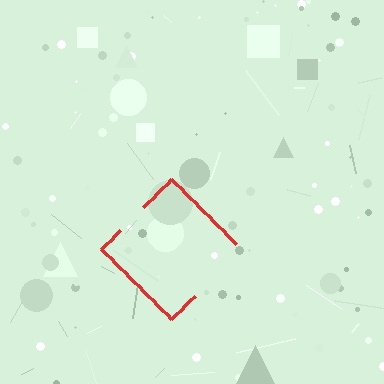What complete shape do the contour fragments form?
The contour fragments form a diamond.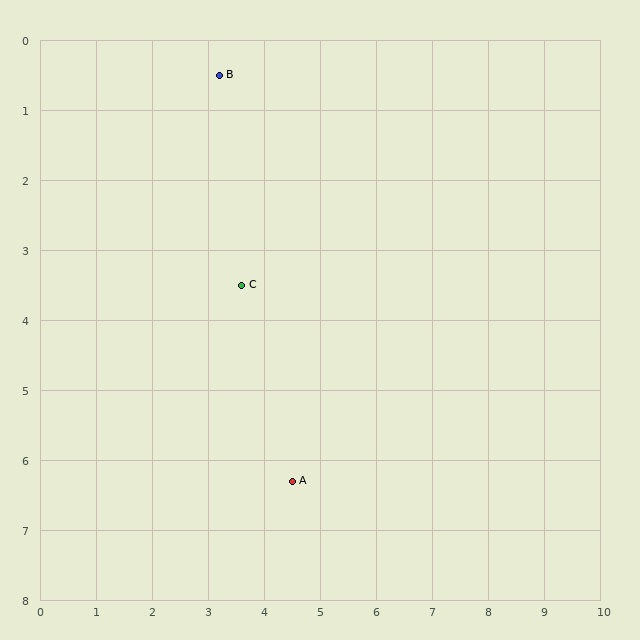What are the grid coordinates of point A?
Point A is at approximately (4.5, 6.3).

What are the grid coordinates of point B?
Point B is at approximately (3.2, 0.5).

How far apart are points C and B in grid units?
Points C and B are about 3.0 grid units apart.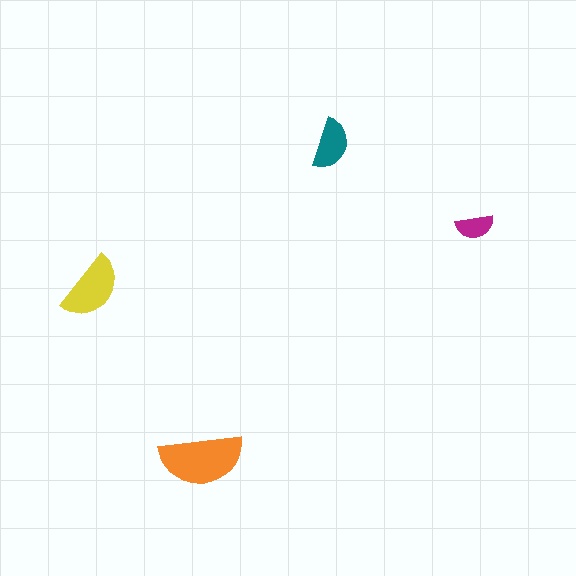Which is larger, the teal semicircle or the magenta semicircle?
The teal one.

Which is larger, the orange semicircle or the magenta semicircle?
The orange one.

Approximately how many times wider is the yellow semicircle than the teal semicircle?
About 1.5 times wider.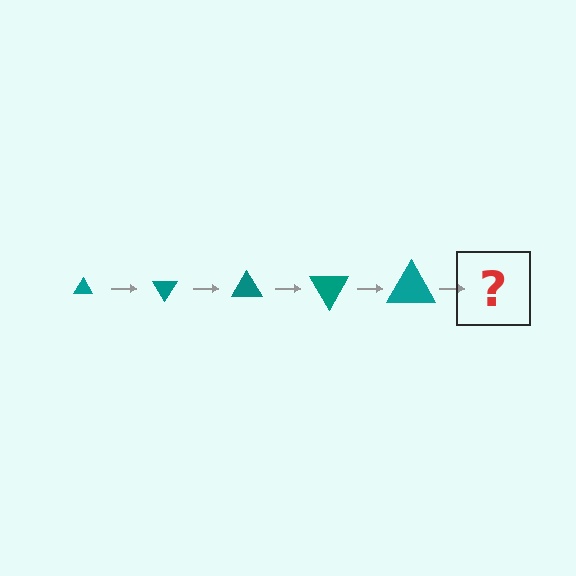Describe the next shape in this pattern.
It should be a triangle, larger than the previous one and rotated 300 degrees from the start.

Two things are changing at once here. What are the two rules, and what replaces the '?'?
The two rules are that the triangle grows larger each step and it rotates 60 degrees each step. The '?' should be a triangle, larger than the previous one and rotated 300 degrees from the start.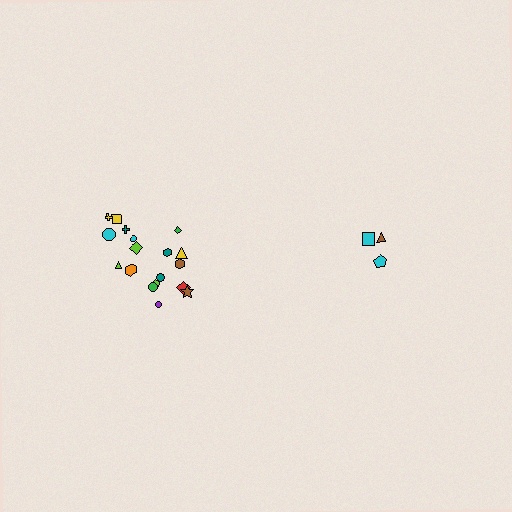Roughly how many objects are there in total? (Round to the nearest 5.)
Roughly 20 objects in total.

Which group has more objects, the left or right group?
The left group.